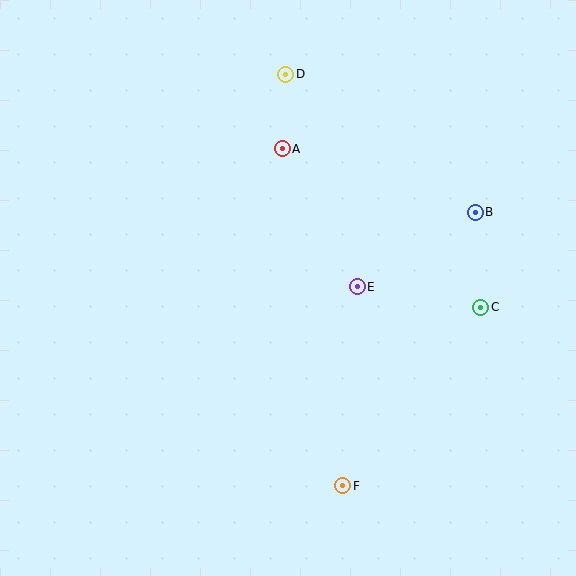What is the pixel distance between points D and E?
The distance between D and E is 224 pixels.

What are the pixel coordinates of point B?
Point B is at (475, 212).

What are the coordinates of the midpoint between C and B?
The midpoint between C and B is at (478, 260).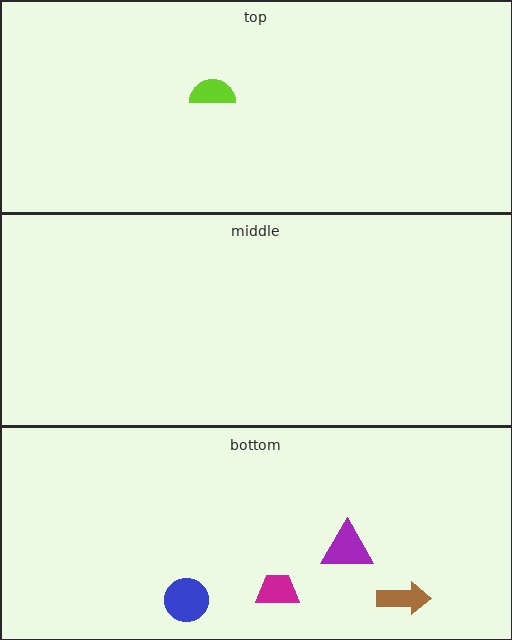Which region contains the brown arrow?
The bottom region.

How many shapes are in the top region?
1.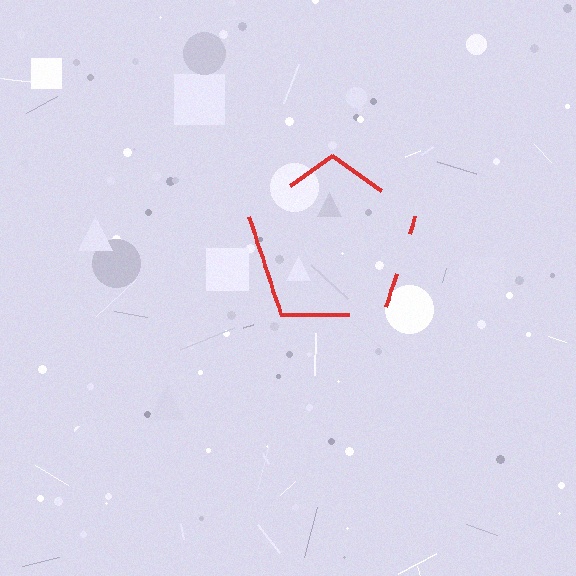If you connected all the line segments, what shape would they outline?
They would outline a pentagon.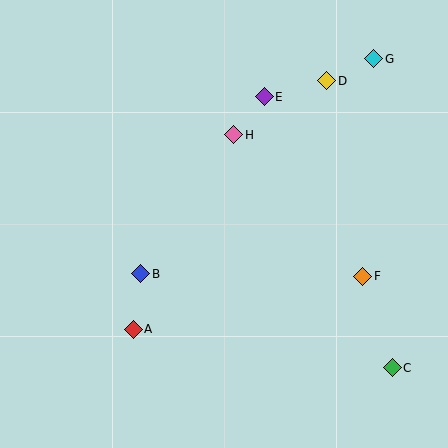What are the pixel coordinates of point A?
Point A is at (133, 329).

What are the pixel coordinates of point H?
Point H is at (234, 135).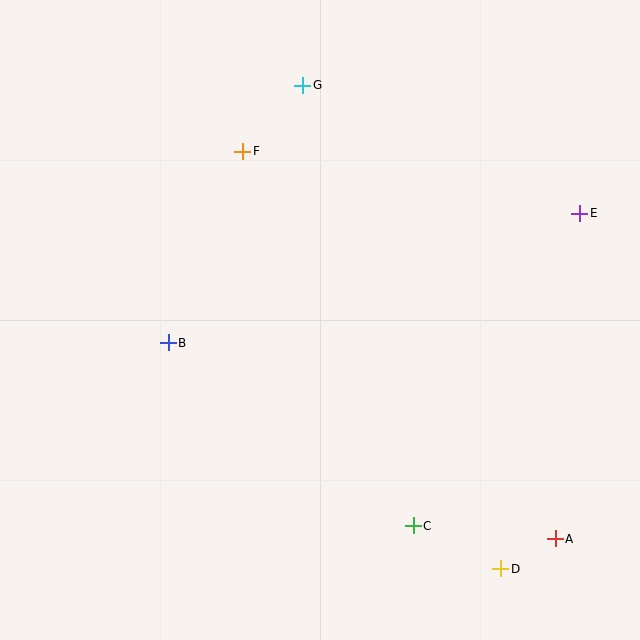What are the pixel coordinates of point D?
Point D is at (501, 569).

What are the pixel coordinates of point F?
Point F is at (243, 151).